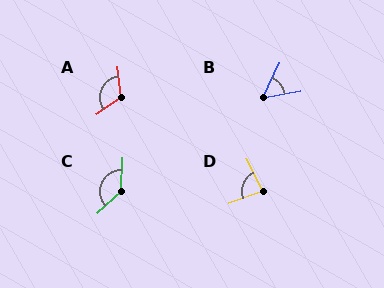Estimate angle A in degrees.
Approximately 117 degrees.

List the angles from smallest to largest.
B (54°), D (82°), A (117°), C (134°).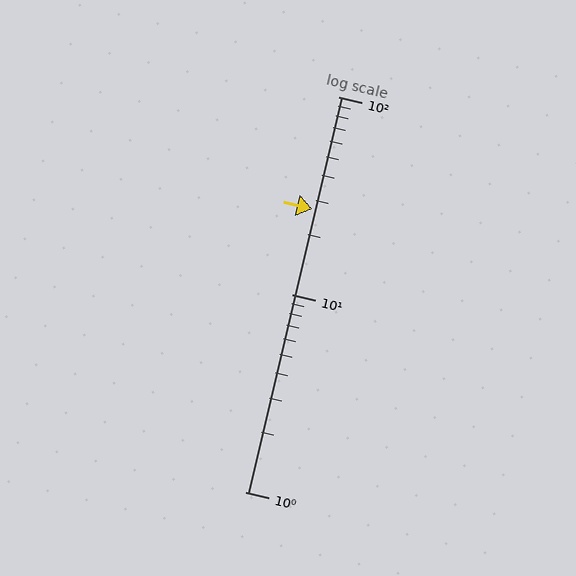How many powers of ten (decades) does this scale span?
The scale spans 2 decades, from 1 to 100.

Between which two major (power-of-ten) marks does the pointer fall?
The pointer is between 10 and 100.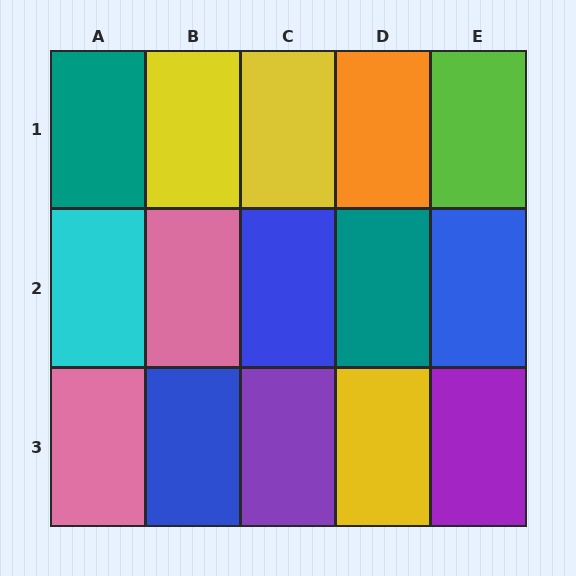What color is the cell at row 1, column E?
Lime.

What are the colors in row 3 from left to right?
Pink, blue, purple, yellow, purple.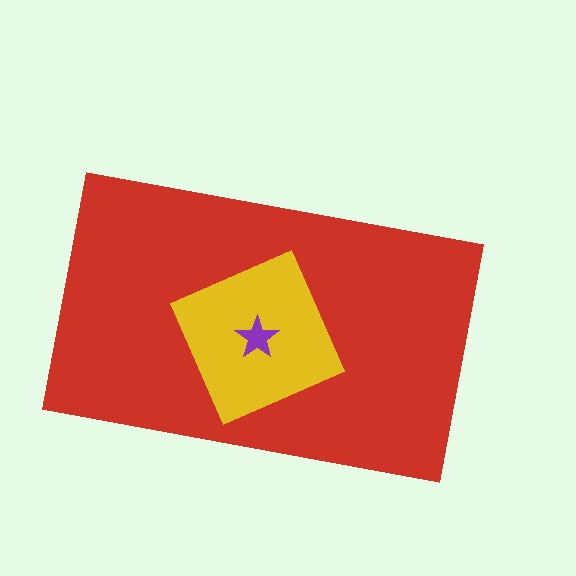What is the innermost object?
The purple star.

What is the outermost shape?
The red rectangle.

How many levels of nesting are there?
3.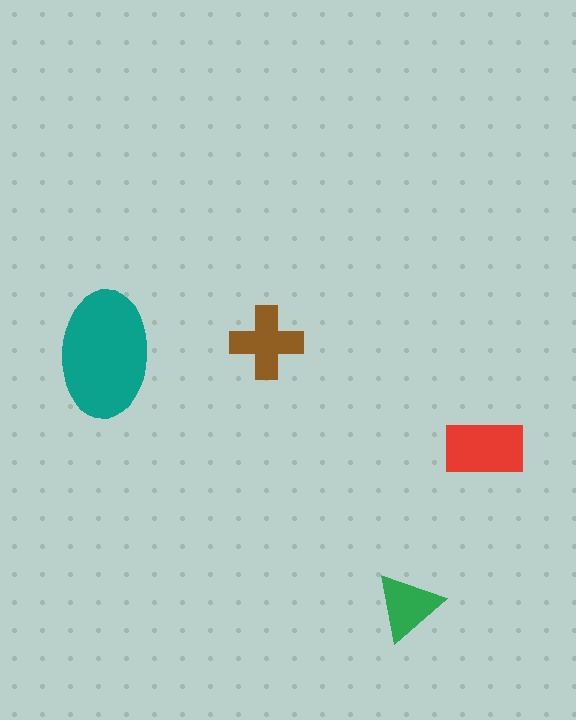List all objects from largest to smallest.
The teal ellipse, the red rectangle, the brown cross, the green triangle.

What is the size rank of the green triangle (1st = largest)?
4th.